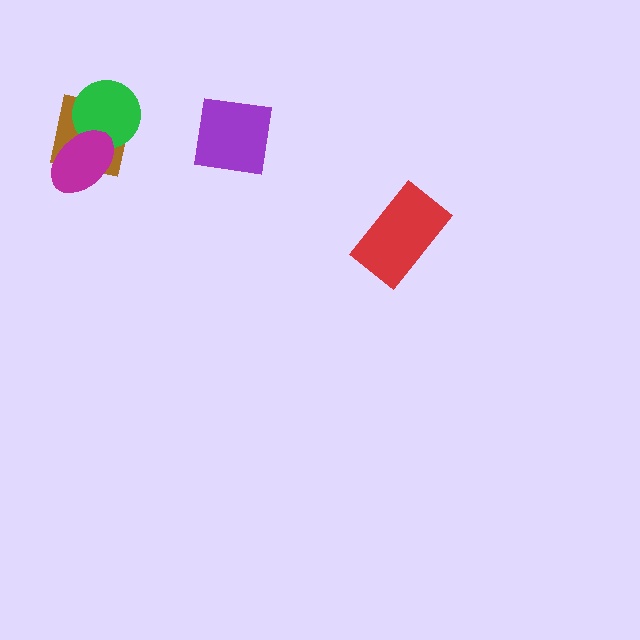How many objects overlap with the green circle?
2 objects overlap with the green circle.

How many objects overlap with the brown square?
2 objects overlap with the brown square.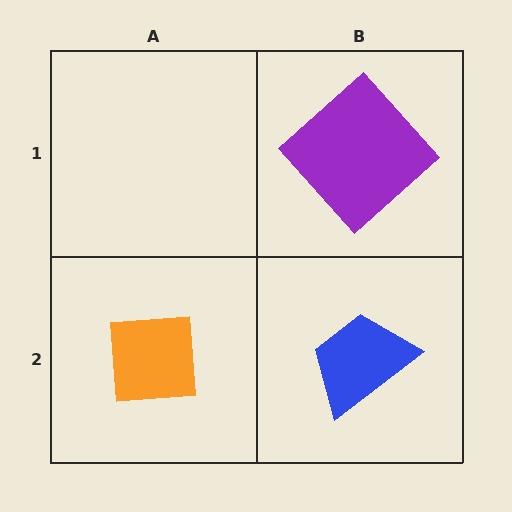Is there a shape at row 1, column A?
No, that cell is empty.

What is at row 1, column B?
A purple diamond.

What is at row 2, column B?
A blue trapezoid.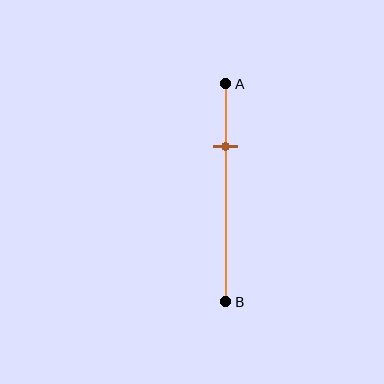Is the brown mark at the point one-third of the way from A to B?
No, the mark is at about 30% from A, not at the 33% one-third point.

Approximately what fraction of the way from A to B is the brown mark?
The brown mark is approximately 30% of the way from A to B.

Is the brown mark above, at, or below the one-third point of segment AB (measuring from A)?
The brown mark is above the one-third point of segment AB.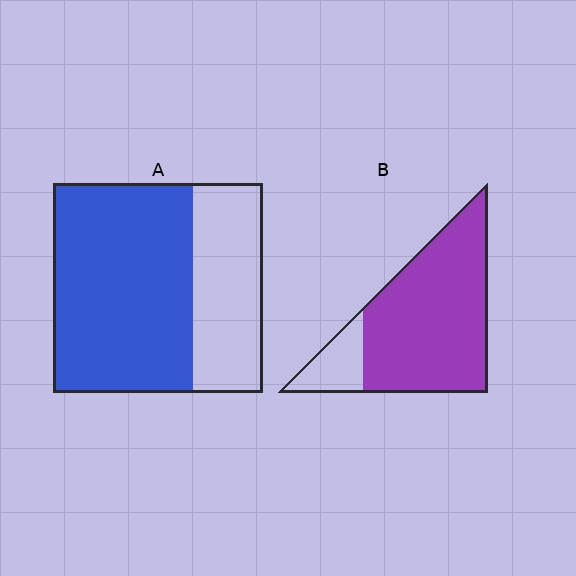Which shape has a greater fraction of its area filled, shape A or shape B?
Shape B.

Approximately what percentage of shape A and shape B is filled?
A is approximately 65% and B is approximately 85%.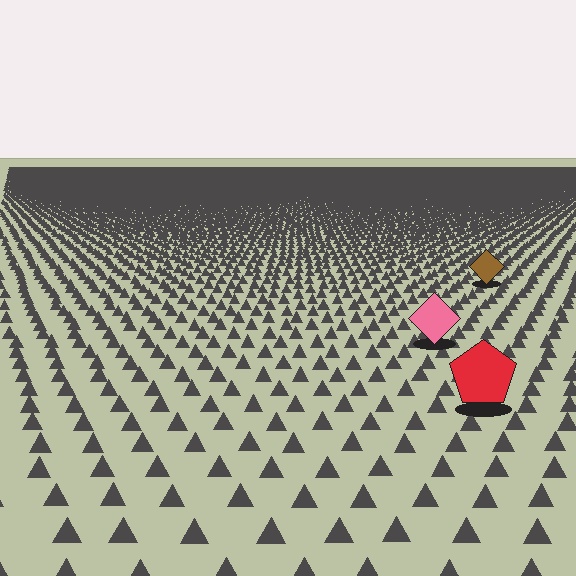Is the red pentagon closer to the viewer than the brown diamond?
Yes. The red pentagon is closer — you can tell from the texture gradient: the ground texture is coarser near it.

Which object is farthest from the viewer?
The brown diamond is farthest from the viewer. It appears smaller and the ground texture around it is denser.